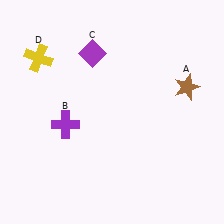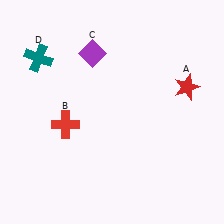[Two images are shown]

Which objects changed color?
A changed from brown to red. B changed from purple to red. D changed from yellow to teal.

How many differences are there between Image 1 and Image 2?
There are 3 differences between the two images.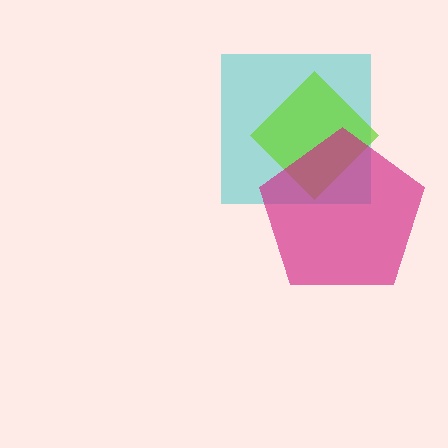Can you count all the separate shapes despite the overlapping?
Yes, there are 3 separate shapes.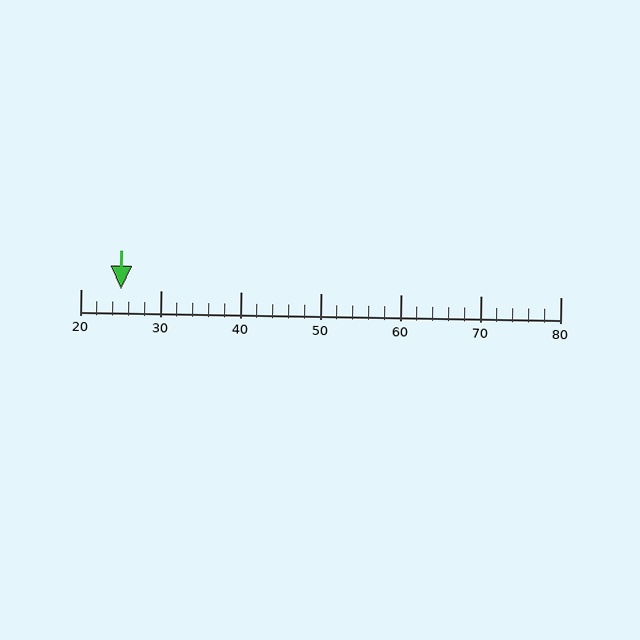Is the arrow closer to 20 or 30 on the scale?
The arrow is closer to 30.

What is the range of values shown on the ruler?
The ruler shows values from 20 to 80.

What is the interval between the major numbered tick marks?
The major tick marks are spaced 10 units apart.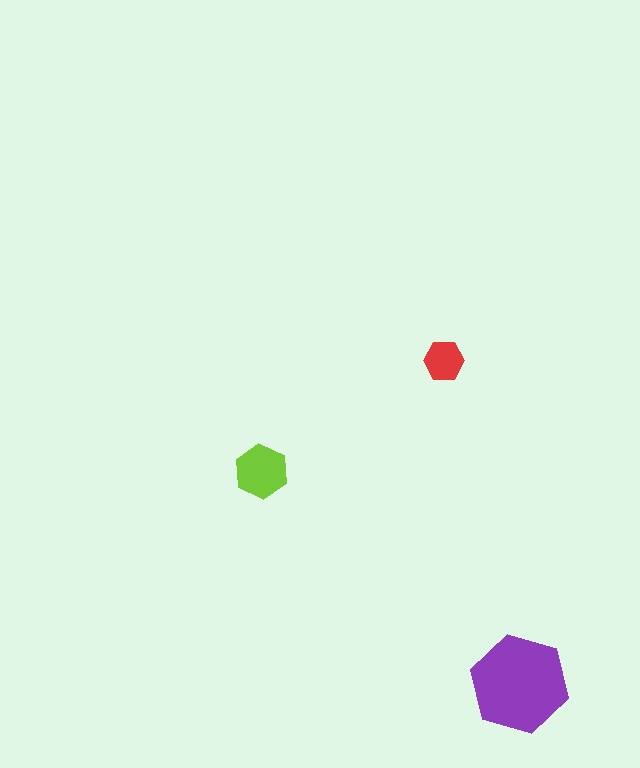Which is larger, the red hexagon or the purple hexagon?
The purple one.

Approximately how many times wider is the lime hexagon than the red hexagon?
About 1.5 times wider.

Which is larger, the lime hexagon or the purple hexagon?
The purple one.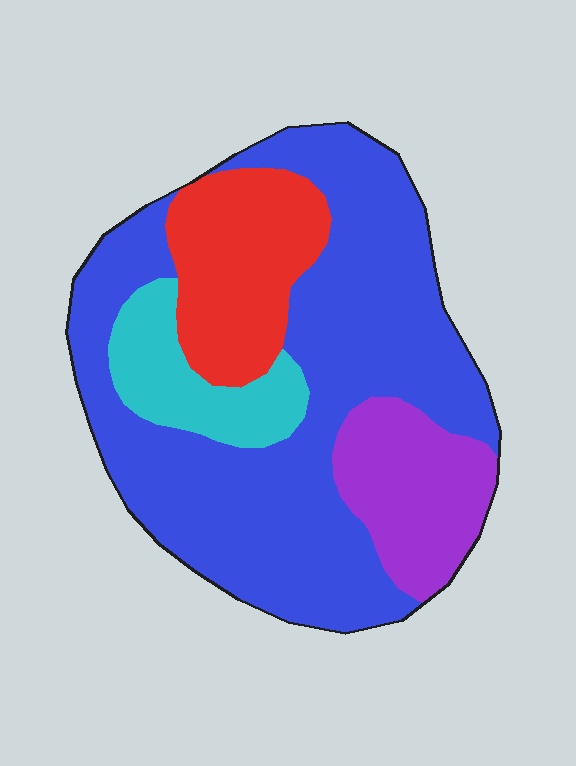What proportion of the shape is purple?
Purple covers 14% of the shape.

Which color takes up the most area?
Blue, at roughly 60%.